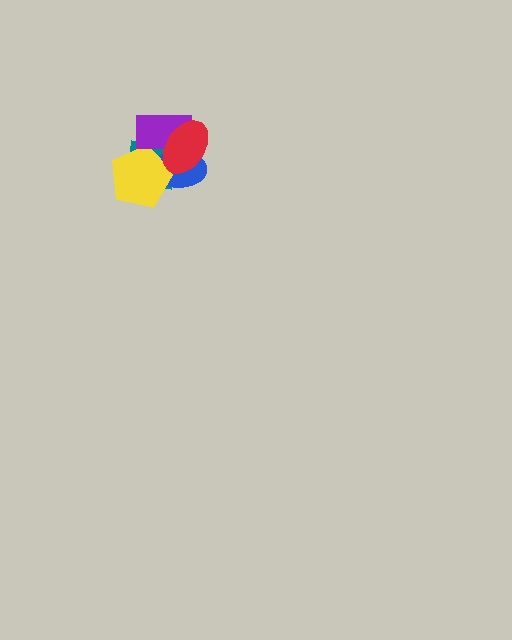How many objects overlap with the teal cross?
4 objects overlap with the teal cross.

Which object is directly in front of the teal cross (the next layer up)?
The blue ellipse is directly in front of the teal cross.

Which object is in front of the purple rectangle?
The red ellipse is in front of the purple rectangle.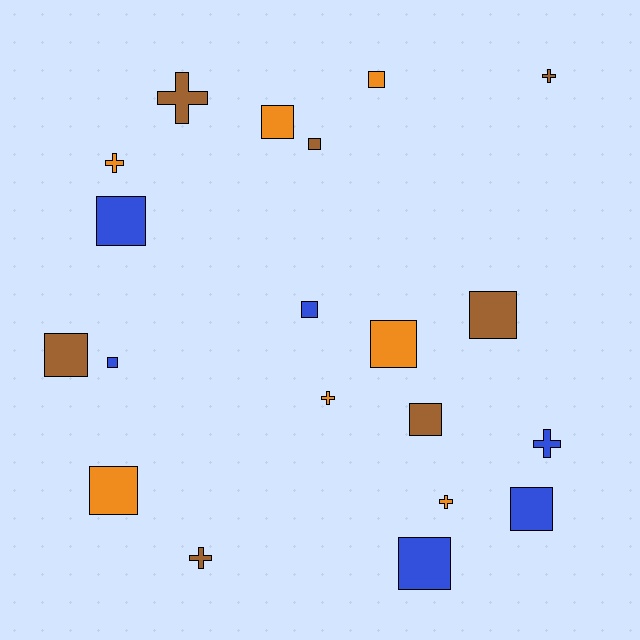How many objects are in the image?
There are 20 objects.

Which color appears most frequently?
Brown, with 7 objects.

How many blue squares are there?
There are 5 blue squares.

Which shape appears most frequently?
Square, with 13 objects.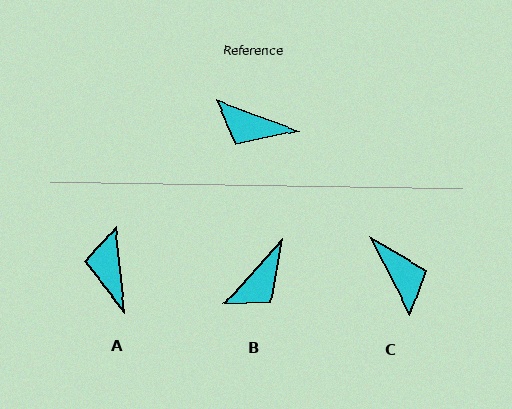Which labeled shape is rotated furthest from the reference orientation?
C, about 137 degrees away.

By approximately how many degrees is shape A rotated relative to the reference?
Approximately 64 degrees clockwise.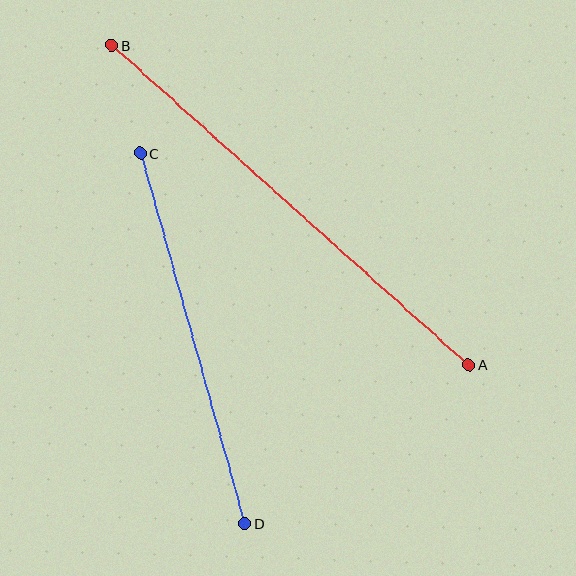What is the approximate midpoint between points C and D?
The midpoint is at approximately (192, 339) pixels.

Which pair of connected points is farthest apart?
Points A and B are farthest apart.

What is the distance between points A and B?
The distance is approximately 479 pixels.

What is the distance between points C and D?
The distance is approximately 385 pixels.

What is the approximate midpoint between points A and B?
The midpoint is at approximately (290, 205) pixels.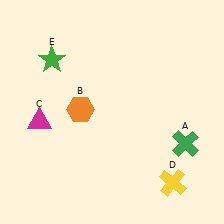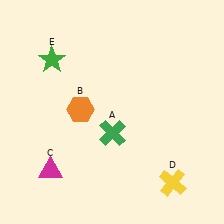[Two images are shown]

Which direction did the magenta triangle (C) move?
The magenta triangle (C) moved down.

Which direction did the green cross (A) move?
The green cross (A) moved left.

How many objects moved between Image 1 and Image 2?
2 objects moved between the two images.